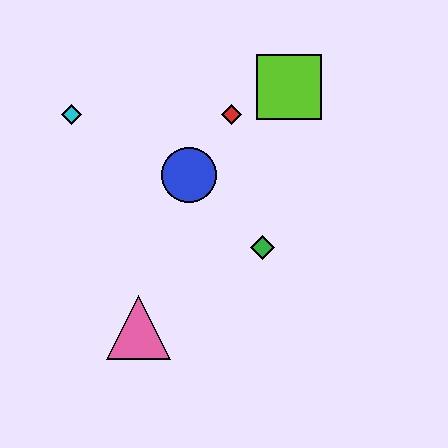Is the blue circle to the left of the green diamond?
Yes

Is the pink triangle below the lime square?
Yes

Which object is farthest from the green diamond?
The cyan diamond is farthest from the green diamond.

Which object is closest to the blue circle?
The red diamond is closest to the blue circle.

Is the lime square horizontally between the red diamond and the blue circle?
No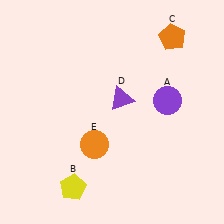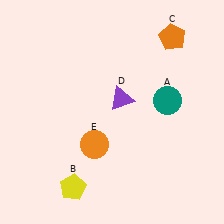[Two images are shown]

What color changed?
The circle (A) changed from purple in Image 1 to teal in Image 2.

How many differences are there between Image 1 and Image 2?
There is 1 difference between the two images.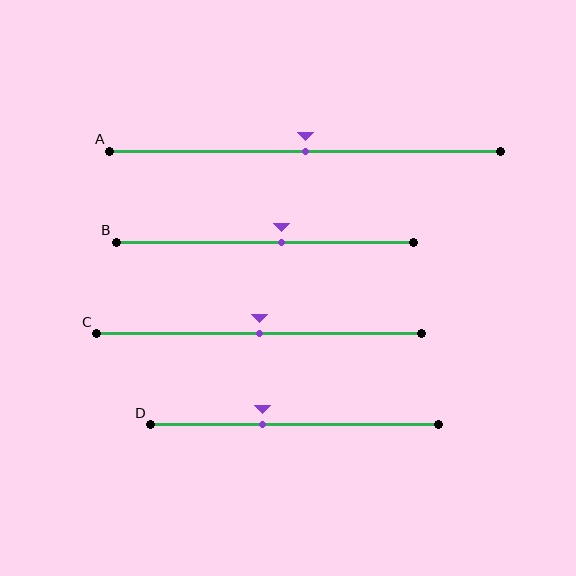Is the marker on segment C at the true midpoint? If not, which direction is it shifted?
Yes, the marker on segment C is at the true midpoint.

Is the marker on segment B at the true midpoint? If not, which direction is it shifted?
No, the marker on segment B is shifted to the right by about 6% of the segment length.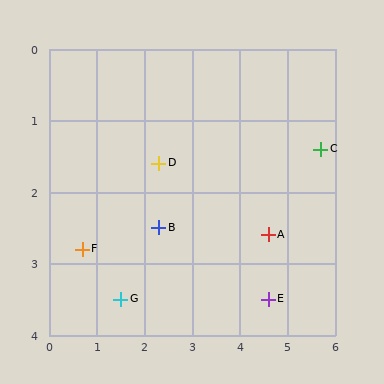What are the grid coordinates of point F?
Point F is at approximately (0.7, 2.8).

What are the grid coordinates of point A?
Point A is at approximately (4.6, 2.6).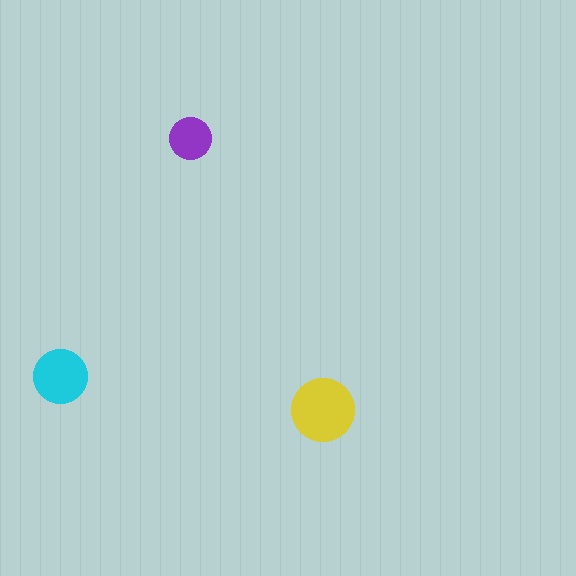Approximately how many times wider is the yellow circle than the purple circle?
About 1.5 times wider.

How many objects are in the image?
There are 3 objects in the image.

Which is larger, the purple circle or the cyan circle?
The cyan one.